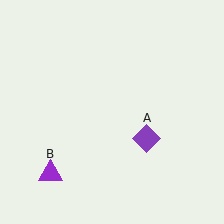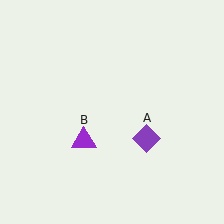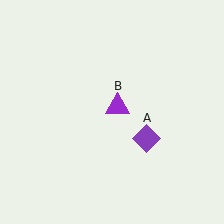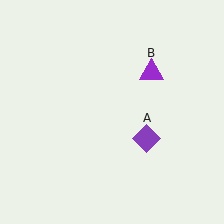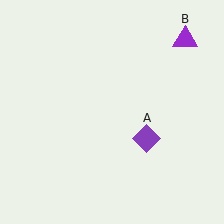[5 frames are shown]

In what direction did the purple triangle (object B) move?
The purple triangle (object B) moved up and to the right.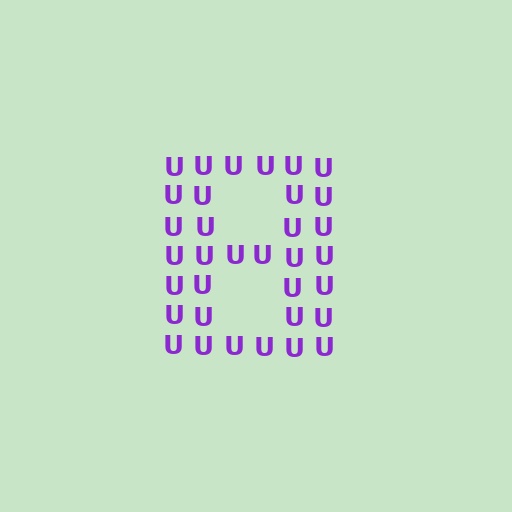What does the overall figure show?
The overall figure shows the letter B.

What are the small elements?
The small elements are letter U's.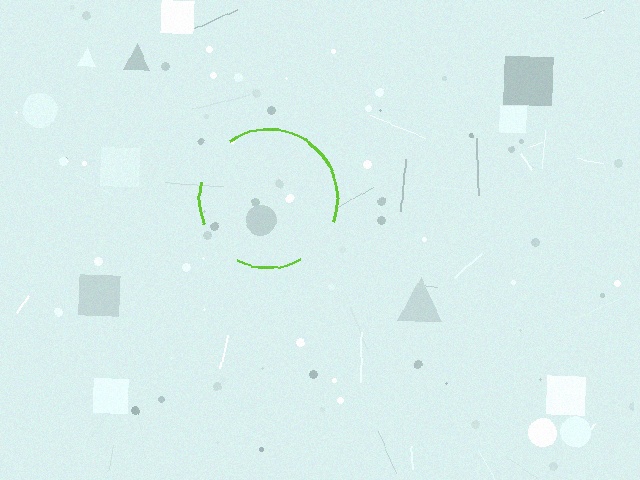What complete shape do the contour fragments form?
The contour fragments form a circle.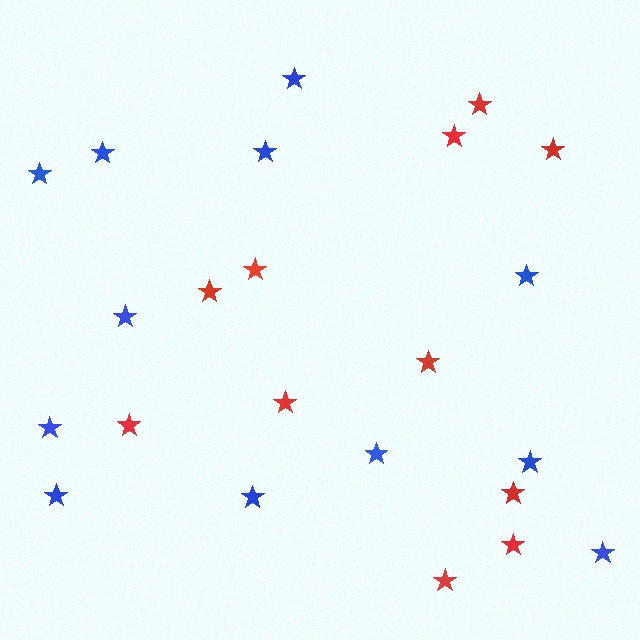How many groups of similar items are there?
There are 2 groups: one group of red stars (11) and one group of blue stars (12).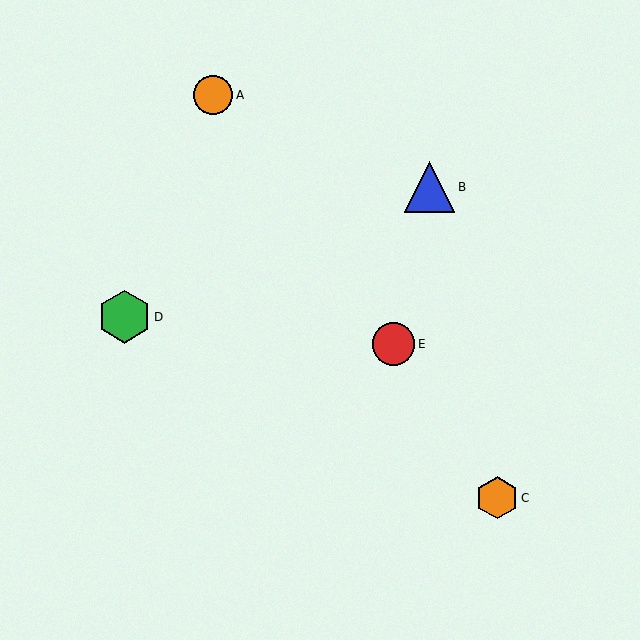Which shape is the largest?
The green hexagon (labeled D) is the largest.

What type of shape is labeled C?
Shape C is an orange hexagon.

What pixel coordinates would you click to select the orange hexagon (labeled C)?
Click at (497, 498) to select the orange hexagon C.